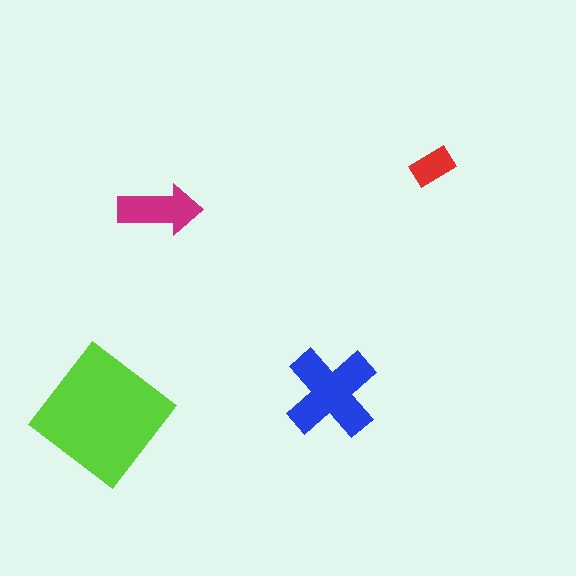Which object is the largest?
The lime diamond.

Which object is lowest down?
The lime diamond is bottommost.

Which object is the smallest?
The red rectangle.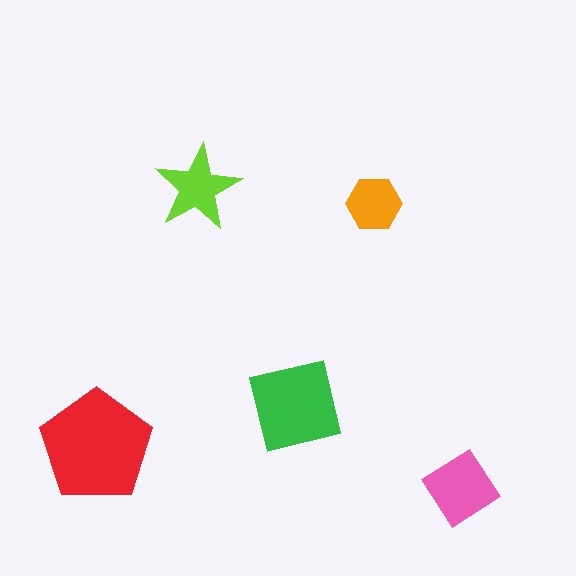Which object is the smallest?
The orange hexagon.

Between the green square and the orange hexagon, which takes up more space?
The green square.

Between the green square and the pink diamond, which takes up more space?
The green square.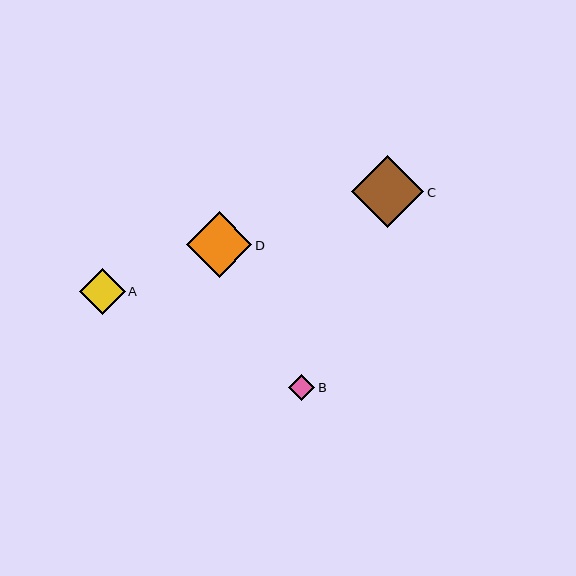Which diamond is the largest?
Diamond C is the largest with a size of approximately 72 pixels.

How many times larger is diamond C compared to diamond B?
Diamond C is approximately 2.7 times the size of diamond B.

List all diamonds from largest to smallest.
From largest to smallest: C, D, A, B.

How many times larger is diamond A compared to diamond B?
Diamond A is approximately 1.7 times the size of diamond B.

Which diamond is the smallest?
Diamond B is the smallest with a size of approximately 26 pixels.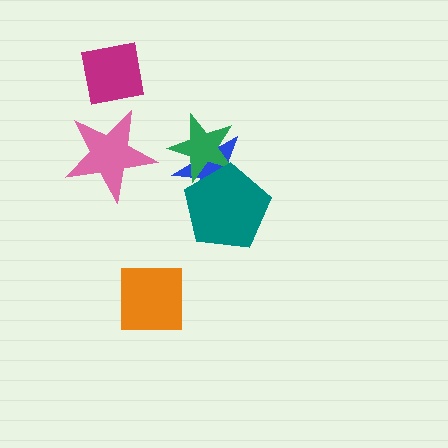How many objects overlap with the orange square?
0 objects overlap with the orange square.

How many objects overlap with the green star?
2 objects overlap with the green star.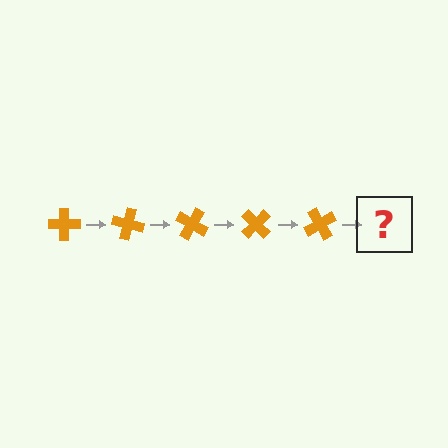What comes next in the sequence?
The next element should be an orange cross rotated 75 degrees.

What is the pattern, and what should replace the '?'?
The pattern is that the cross rotates 15 degrees each step. The '?' should be an orange cross rotated 75 degrees.